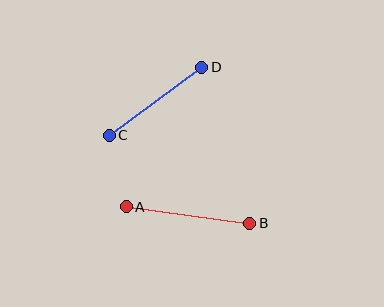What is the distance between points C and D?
The distance is approximately 115 pixels.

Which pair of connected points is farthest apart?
Points A and B are farthest apart.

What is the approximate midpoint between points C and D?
The midpoint is at approximately (155, 101) pixels.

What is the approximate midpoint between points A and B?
The midpoint is at approximately (188, 215) pixels.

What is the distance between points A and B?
The distance is approximately 125 pixels.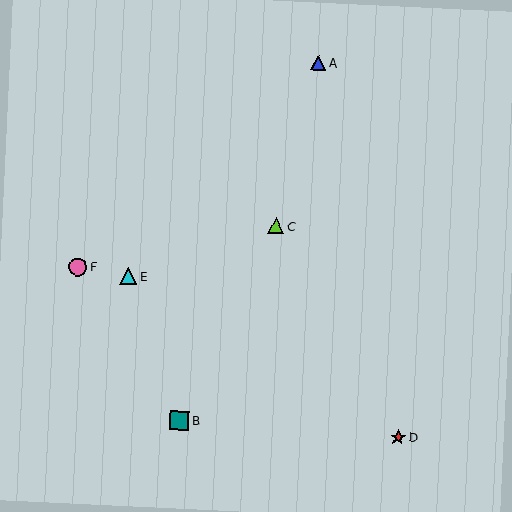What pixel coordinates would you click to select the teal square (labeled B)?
Click at (179, 421) to select the teal square B.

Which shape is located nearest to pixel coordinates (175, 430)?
The teal square (labeled B) at (179, 421) is nearest to that location.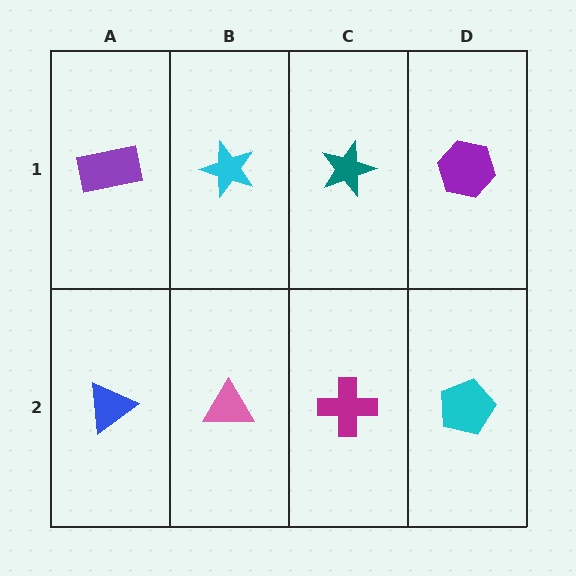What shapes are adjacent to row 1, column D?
A cyan pentagon (row 2, column D), a teal star (row 1, column C).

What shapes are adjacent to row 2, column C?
A teal star (row 1, column C), a pink triangle (row 2, column B), a cyan pentagon (row 2, column D).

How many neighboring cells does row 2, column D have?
2.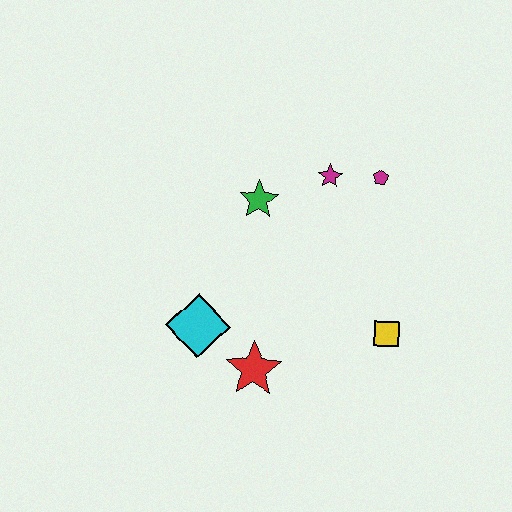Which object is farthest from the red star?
The magenta pentagon is farthest from the red star.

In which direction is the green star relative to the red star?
The green star is above the red star.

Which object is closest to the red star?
The cyan diamond is closest to the red star.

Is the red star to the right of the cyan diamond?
Yes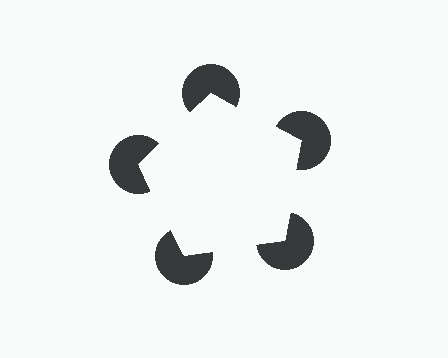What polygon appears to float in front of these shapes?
An illusory pentagon — its edges are inferred from the aligned wedge cuts in the pac-man discs, not physically drawn.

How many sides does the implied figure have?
5 sides.